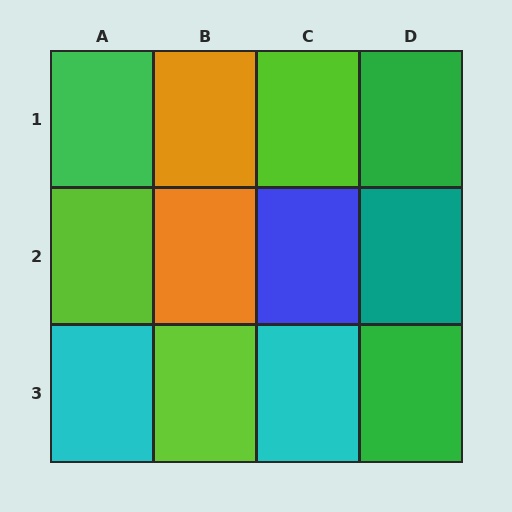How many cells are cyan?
2 cells are cyan.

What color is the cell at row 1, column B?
Orange.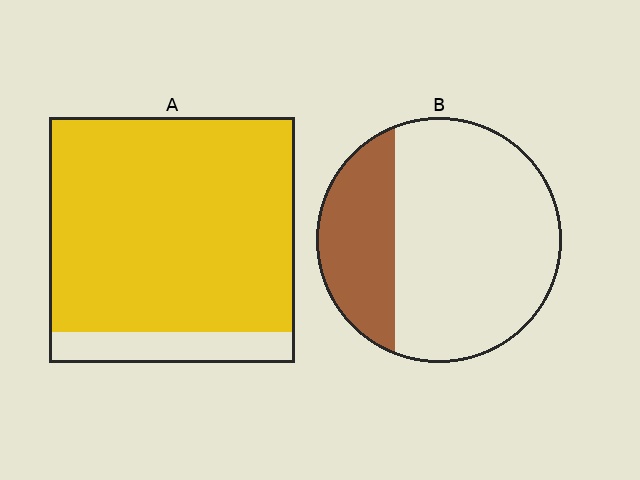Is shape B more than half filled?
No.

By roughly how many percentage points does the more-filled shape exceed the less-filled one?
By roughly 60 percentage points (A over B).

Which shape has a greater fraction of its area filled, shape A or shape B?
Shape A.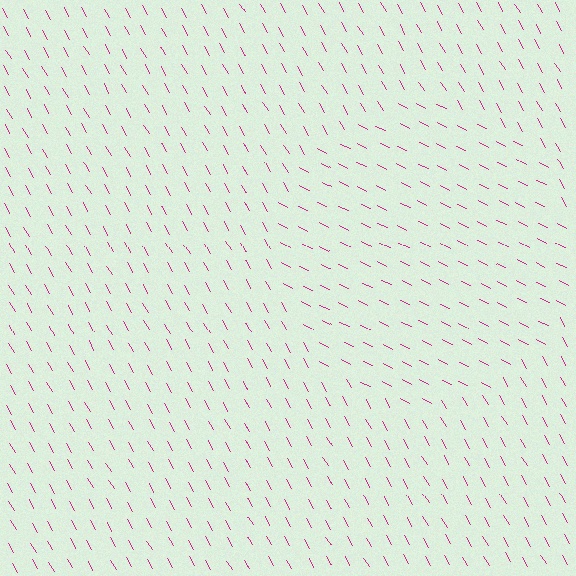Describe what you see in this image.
The image is filled with small magenta line segments. A circle region in the image has lines oriented differently from the surrounding lines, creating a visible texture boundary.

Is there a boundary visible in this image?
Yes, there is a texture boundary formed by a change in line orientation.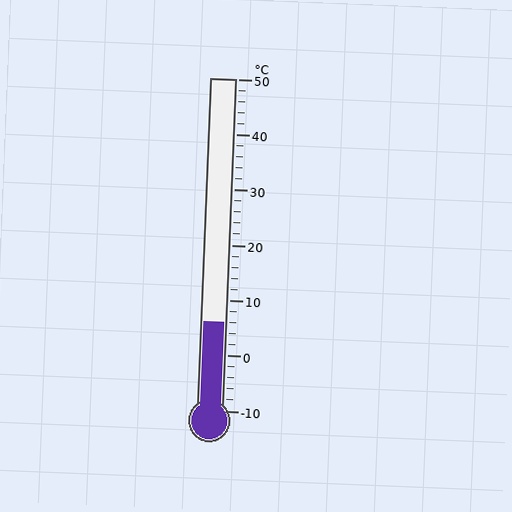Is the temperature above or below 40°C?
The temperature is below 40°C.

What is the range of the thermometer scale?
The thermometer scale ranges from -10°C to 50°C.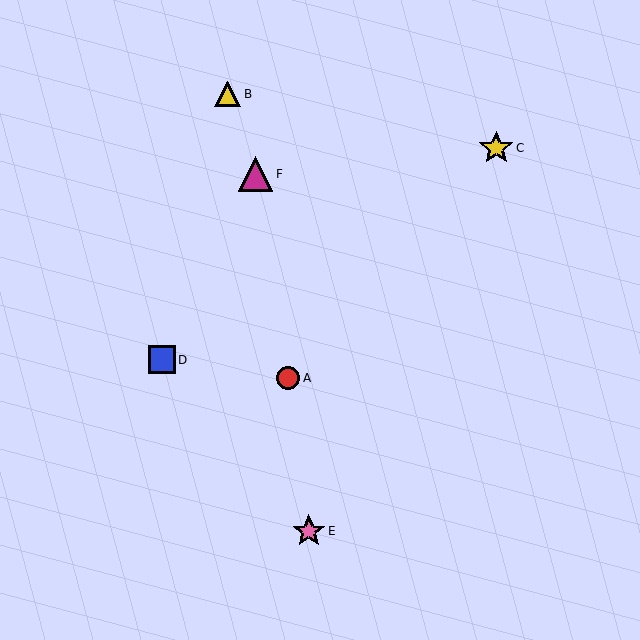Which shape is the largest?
The magenta triangle (labeled F) is the largest.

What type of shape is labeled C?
Shape C is a yellow star.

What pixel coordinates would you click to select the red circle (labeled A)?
Click at (288, 378) to select the red circle A.